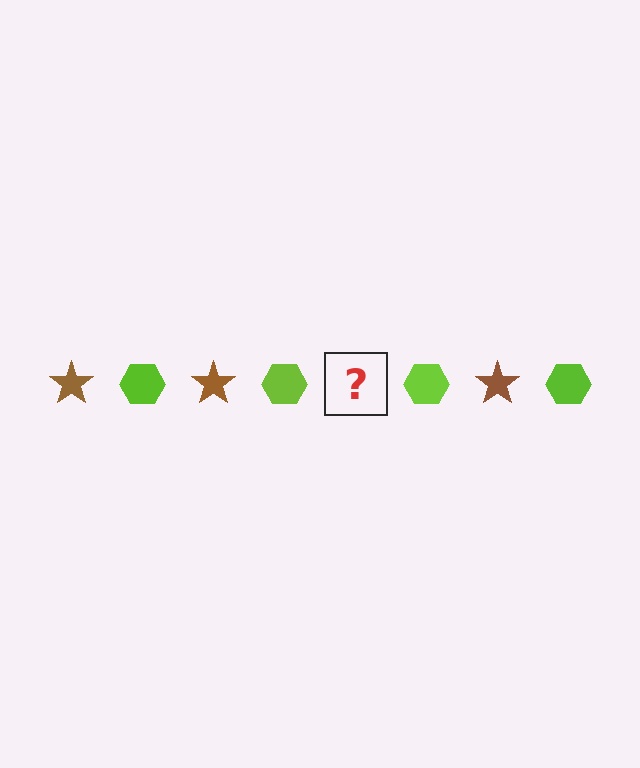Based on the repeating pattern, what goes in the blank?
The blank should be a brown star.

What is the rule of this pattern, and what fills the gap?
The rule is that the pattern alternates between brown star and lime hexagon. The gap should be filled with a brown star.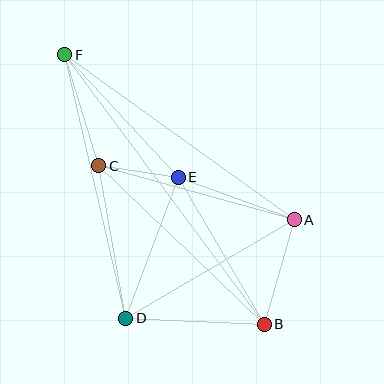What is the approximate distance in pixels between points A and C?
The distance between A and C is approximately 203 pixels.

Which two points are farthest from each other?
Points B and F are farthest from each other.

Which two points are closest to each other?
Points C and E are closest to each other.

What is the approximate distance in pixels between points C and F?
The distance between C and F is approximately 116 pixels.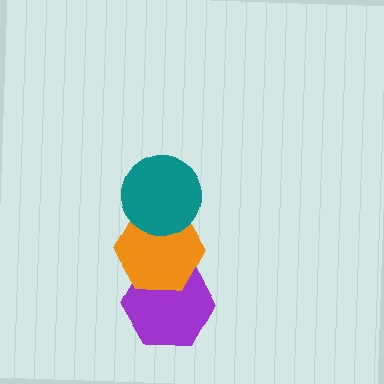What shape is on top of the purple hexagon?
The orange hexagon is on top of the purple hexagon.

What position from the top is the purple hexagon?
The purple hexagon is 3rd from the top.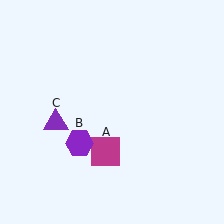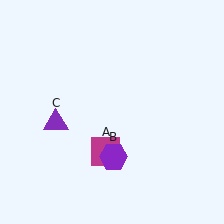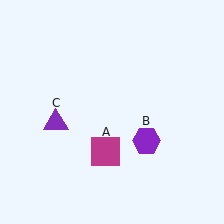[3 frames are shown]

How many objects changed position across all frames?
1 object changed position: purple hexagon (object B).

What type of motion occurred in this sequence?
The purple hexagon (object B) rotated counterclockwise around the center of the scene.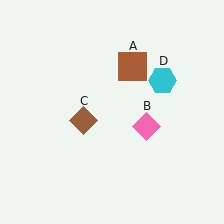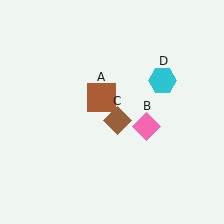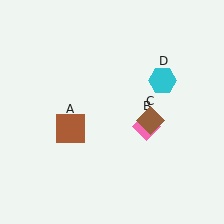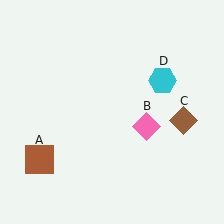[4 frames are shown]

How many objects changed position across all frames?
2 objects changed position: brown square (object A), brown diamond (object C).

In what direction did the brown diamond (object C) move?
The brown diamond (object C) moved right.